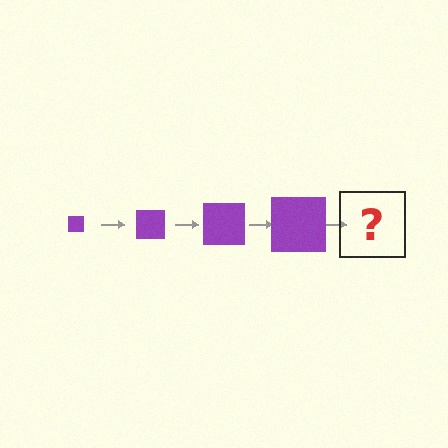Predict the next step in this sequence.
The next step is a purple square, larger than the previous one.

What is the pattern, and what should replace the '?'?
The pattern is that the square gets progressively larger each step. The '?' should be a purple square, larger than the previous one.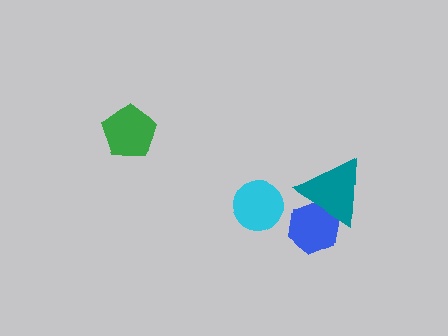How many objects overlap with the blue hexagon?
1 object overlaps with the blue hexagon.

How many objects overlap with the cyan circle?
0 objects overlap with the cyan circle.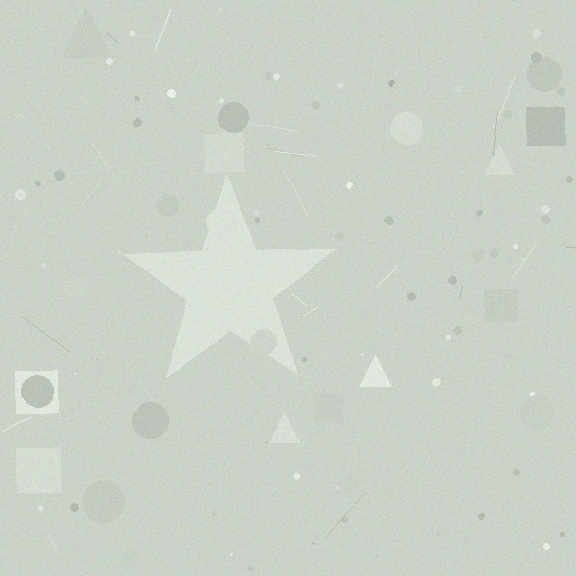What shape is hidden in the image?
A star is hidden in the image.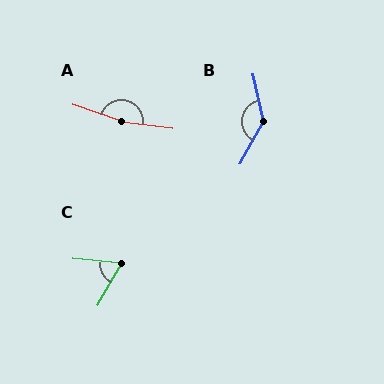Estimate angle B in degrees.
Approximately 139 degrees.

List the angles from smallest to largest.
C (65°), B (139°), A (168°).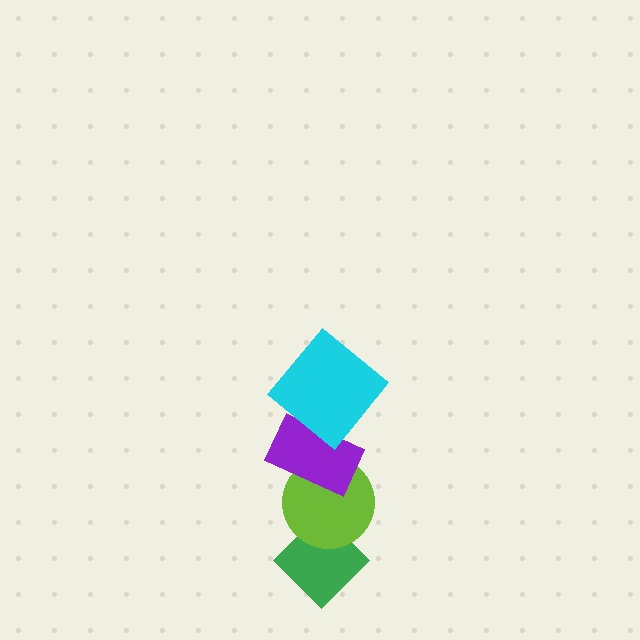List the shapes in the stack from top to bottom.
From top to bottom: the cyan diamond, the purple rectangle, the lime circle, the green diamond.